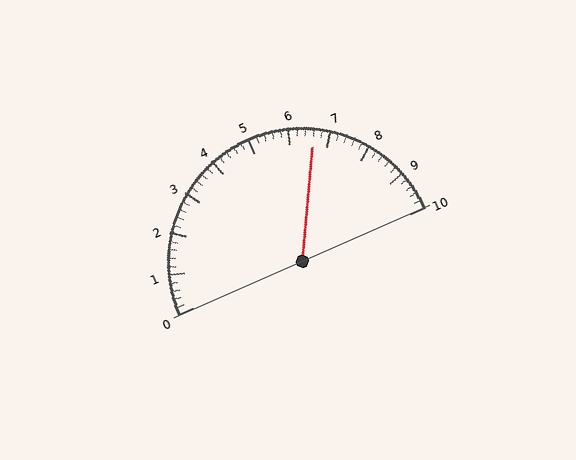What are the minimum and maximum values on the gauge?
The gauge ranges from 0 to 10.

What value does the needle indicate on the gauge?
The needle indicates approximately 6.6.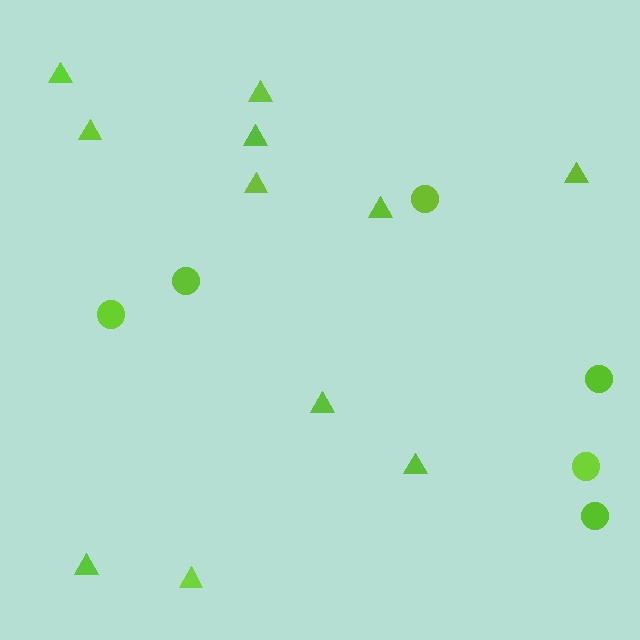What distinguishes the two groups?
There are 2 groups: one group of triangles (11) and one group of circles (6).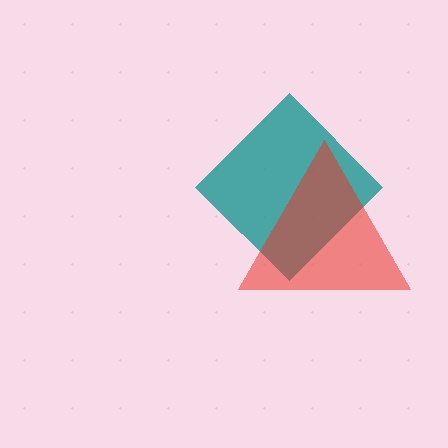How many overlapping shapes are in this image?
There are 2 overlapping shapes in the image.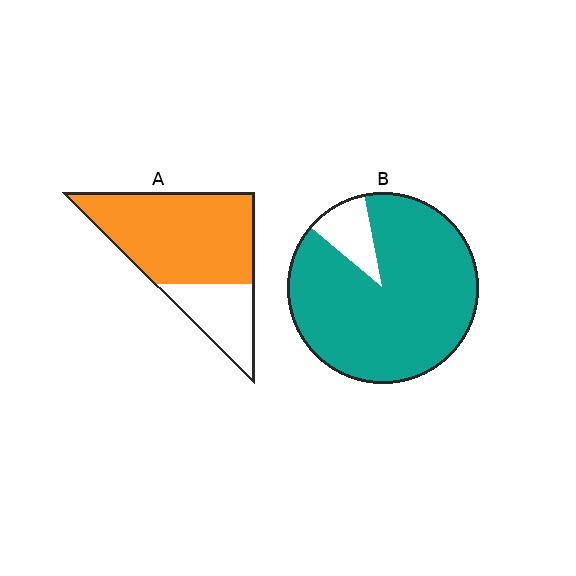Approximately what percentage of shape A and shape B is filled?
A is approximately 75% and B is approximately 90%.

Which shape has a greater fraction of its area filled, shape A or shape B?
Shape B.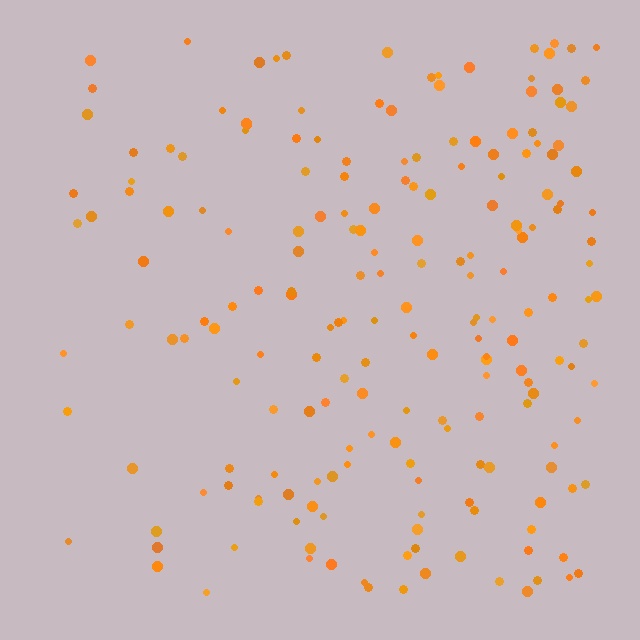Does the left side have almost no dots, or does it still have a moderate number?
Still a moderate number, just noticeably fewer than the right.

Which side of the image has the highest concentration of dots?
The right.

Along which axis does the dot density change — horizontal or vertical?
Horizontal.